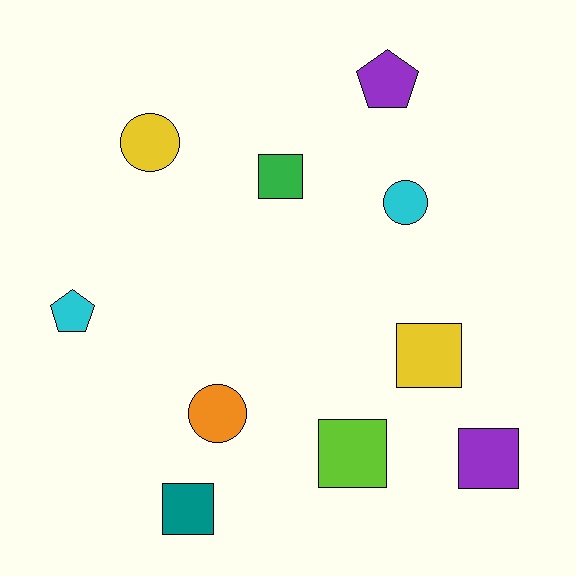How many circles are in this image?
There are 3 circles.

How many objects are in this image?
There are 10 objects.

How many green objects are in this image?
There is 1 green object.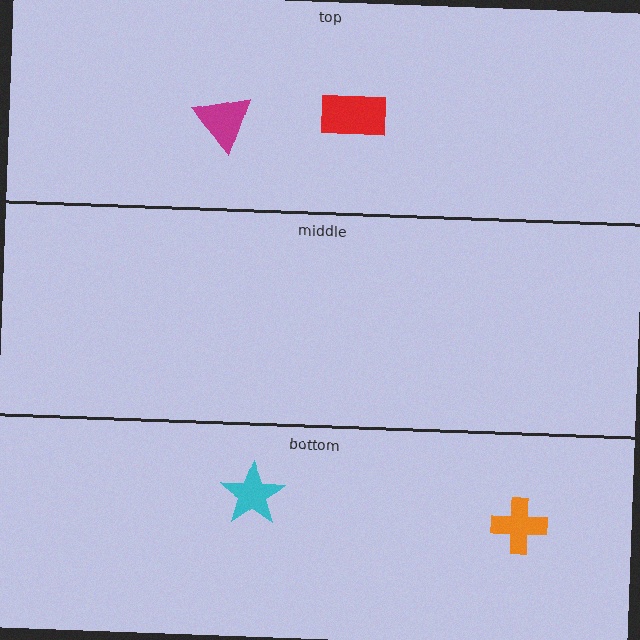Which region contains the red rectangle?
The top region.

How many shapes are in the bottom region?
2.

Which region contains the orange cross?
The bottom region.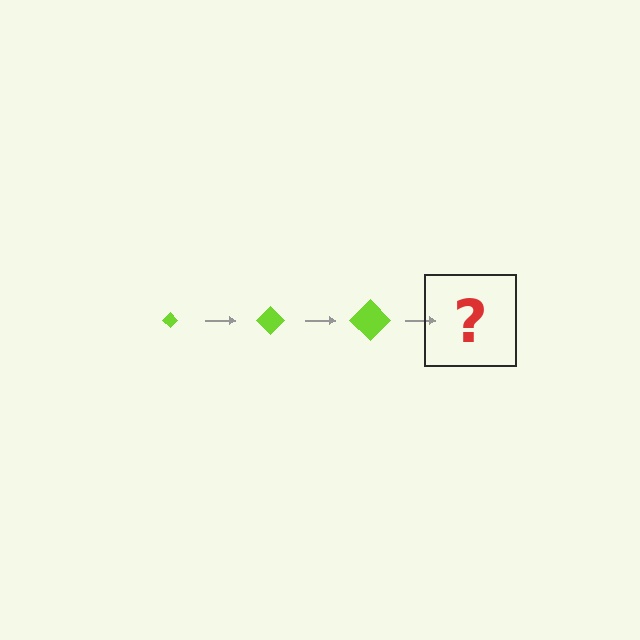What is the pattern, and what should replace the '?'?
The pattern is that the diamond gets progressively larger each step. The '?' should be a lime diamond, larger than the previous one.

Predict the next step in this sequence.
The next step is a lime diamond, larger than the previous one.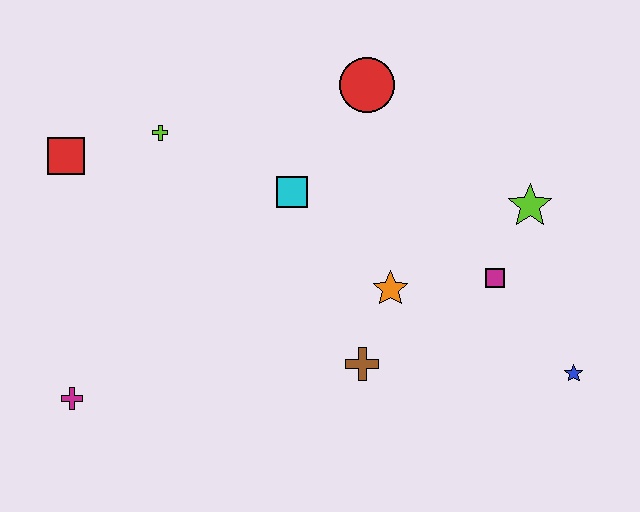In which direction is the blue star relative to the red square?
The blue star is to the right of the red square.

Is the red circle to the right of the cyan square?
Yes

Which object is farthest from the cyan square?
The blue star is farthest from the cyan square.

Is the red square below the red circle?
Yes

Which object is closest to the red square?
The lime cross is closest to the red square.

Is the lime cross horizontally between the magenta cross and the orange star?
Yes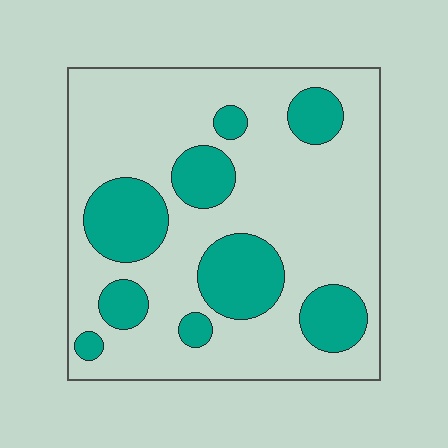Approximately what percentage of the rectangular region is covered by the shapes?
Approximately 25%.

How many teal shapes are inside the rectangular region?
9.